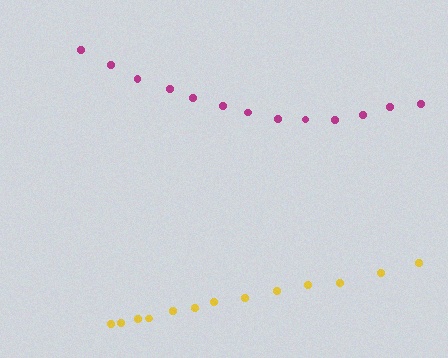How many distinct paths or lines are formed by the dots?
There are 2 distinct paths.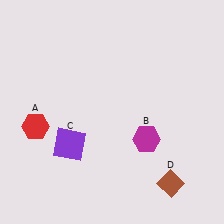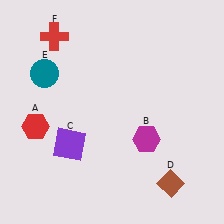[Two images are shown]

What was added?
A teal circle (E), a red cross (F) were added in Image 2.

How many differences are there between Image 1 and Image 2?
There are 2 differences between the two images.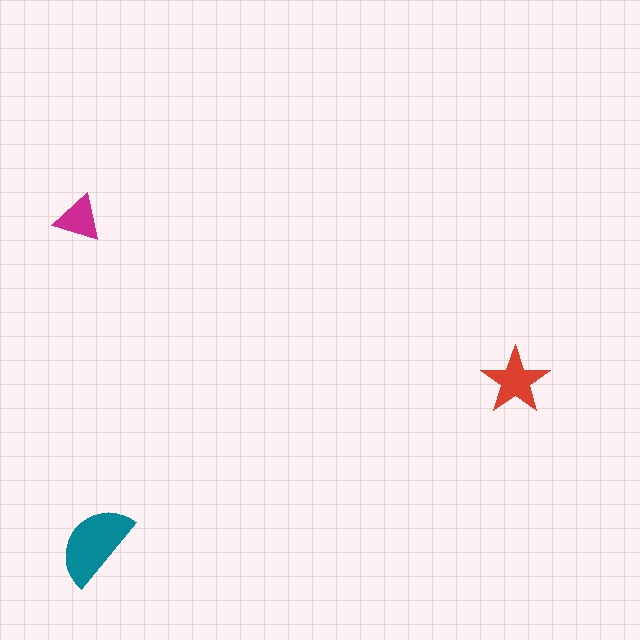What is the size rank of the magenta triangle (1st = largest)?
3rd.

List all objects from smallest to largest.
The magenta triangle, the red star, the teal semicircle.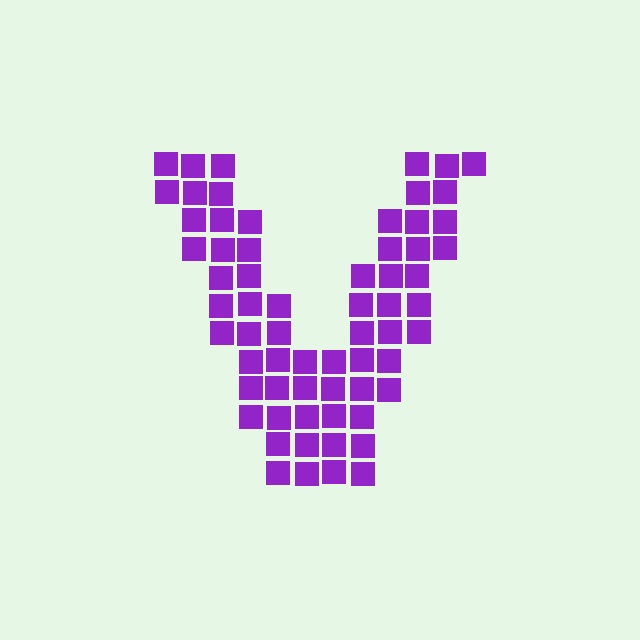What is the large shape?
The large shape is the letter V.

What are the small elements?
The small elements are squares.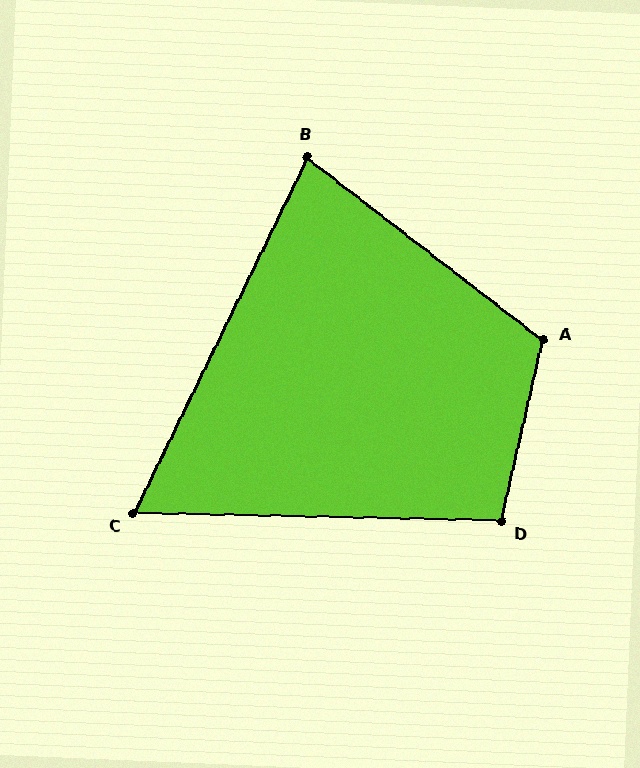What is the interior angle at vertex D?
Approximately 102 degrees (obtuse).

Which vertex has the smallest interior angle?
C, at approximately 65 degrees.